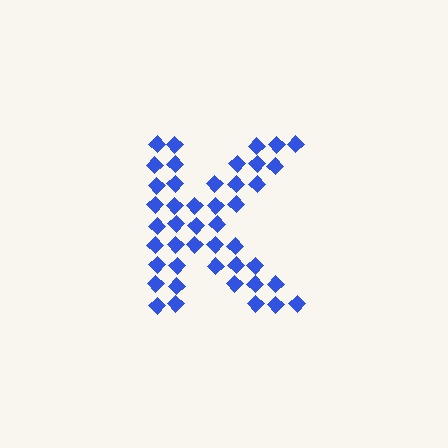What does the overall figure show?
The overall figure shows the letter K.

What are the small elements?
The small elements are diamonds.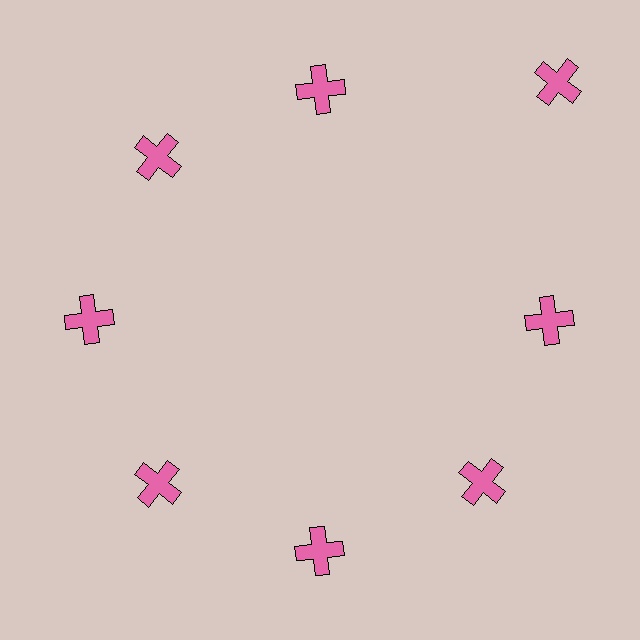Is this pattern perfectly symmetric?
No. The 8 pink crosses are arranged in a ring, but one element near the 2 o'clock position is pushed outward from the center, breaking the 8-fold rotational symmetry.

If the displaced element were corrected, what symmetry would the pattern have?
It would have 8-fold rotational symmetry — the pattern would map onto itself every 45 degrees.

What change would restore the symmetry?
The symmetry would be restored by moving it inward, back onto the ring so that all 8 crosses sit at equal angles and equal distance from the center.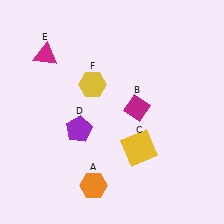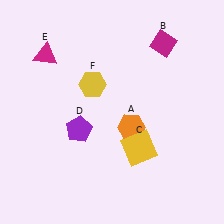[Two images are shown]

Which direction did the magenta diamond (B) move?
The magenta diamond (B) moved up.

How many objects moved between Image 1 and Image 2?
2 objects moved between the two images.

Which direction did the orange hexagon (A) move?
The orange hexagon (A) moved up.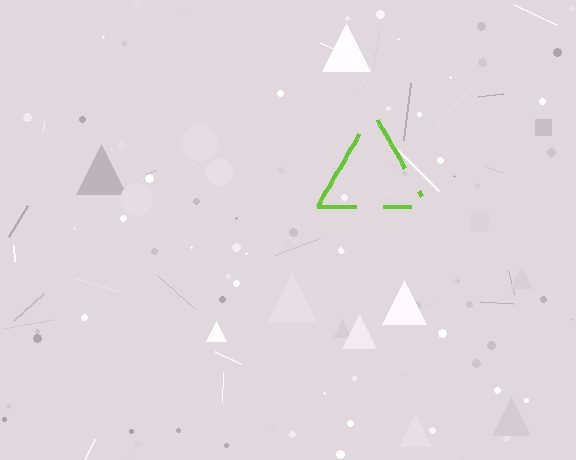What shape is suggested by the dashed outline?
The dashed outline suggests a triangle.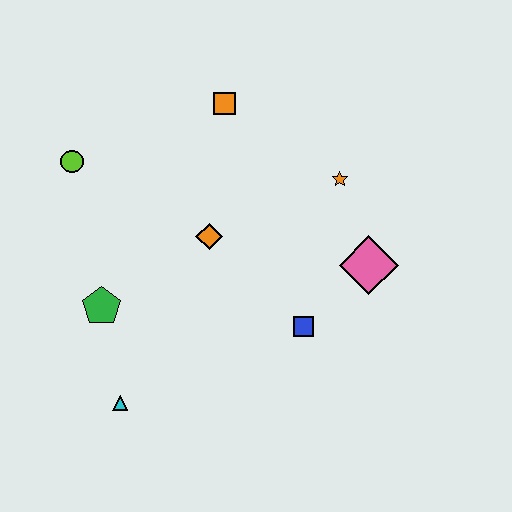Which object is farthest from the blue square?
The lime circle is farthest from the blue square.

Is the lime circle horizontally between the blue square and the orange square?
No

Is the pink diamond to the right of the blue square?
Yes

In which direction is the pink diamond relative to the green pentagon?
The pink diamond is to the right of the green pentagon.